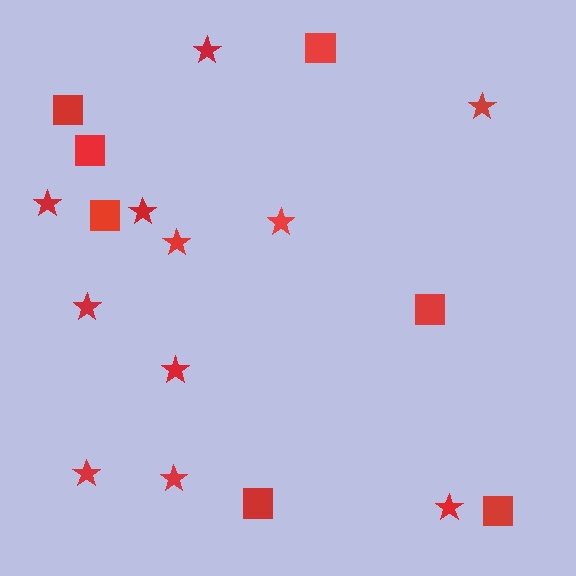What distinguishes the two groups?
There are 2 groups: one group of stars (11) and one group of squares (7).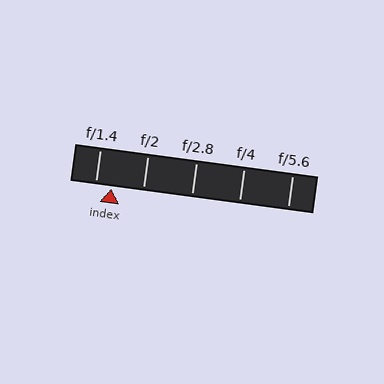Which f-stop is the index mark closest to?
The index mark is closest to f/1.4.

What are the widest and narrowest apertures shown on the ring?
The widest aperture shown is f/1.4 and the narrowest is f/5.6.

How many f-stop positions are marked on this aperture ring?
There are 5 f-stop positions marked.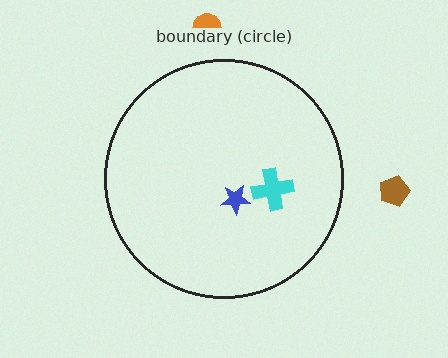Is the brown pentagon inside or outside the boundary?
Outside.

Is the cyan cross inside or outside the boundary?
Inside.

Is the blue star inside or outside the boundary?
Inside.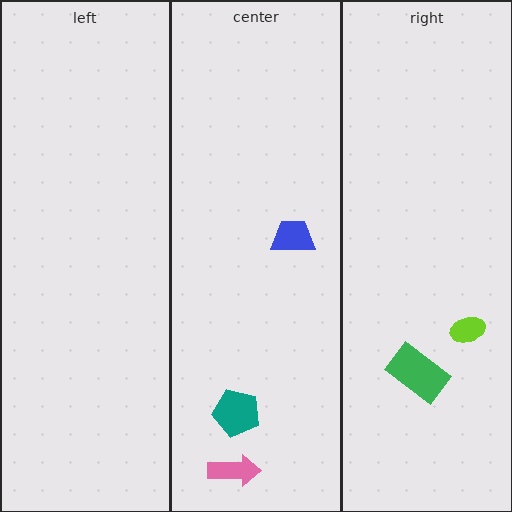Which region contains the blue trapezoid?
The center region.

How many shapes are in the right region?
2.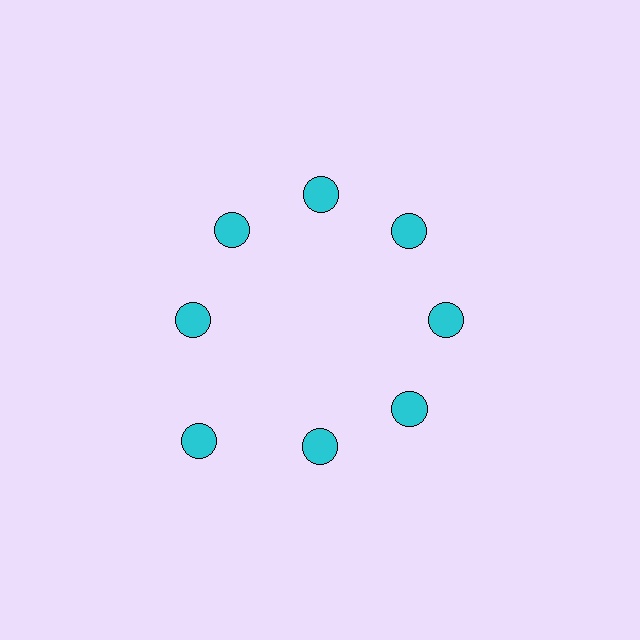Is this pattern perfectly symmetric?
No. The 8 cyan circles are arranged in a ring, but one element near the 8 o'clock position is pushed outward from the center, breaking the 8-fold rotational symmetry.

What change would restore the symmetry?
The symmetry would be restored by moving it inward, back onto the ring so that all 8 circles sit at equal angles and equal distance from the center.